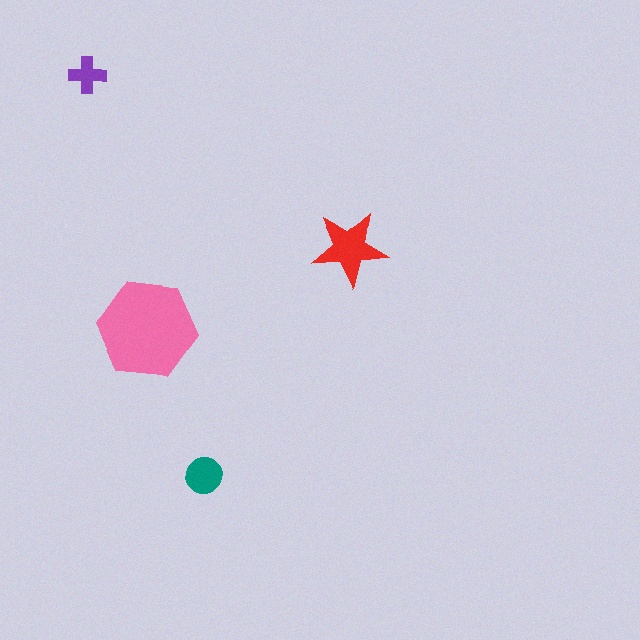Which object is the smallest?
The purple cross.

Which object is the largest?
The pink hexagon.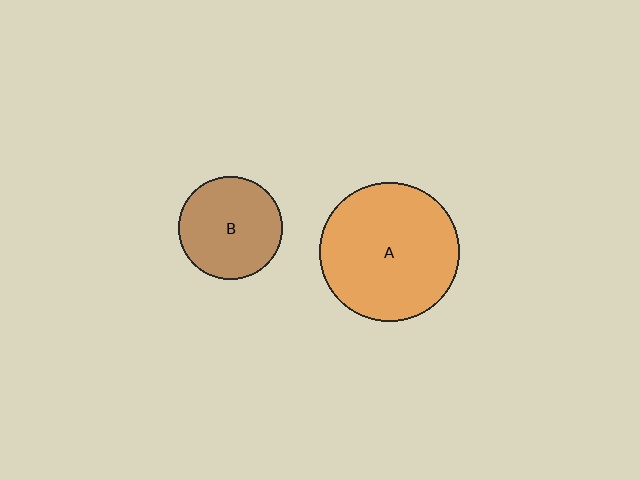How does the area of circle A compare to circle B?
Approximately 1.8 times.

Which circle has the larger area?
Circle A (orange).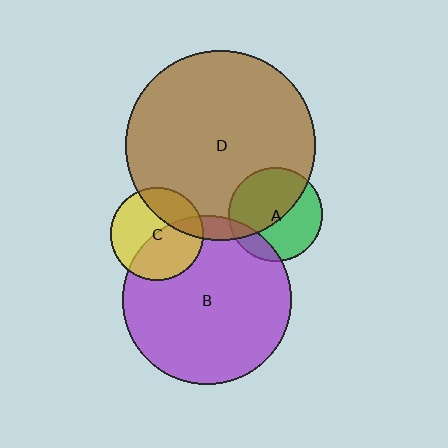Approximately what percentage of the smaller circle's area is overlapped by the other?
Approximately 45%.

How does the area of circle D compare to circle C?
Approximately 4.2 times.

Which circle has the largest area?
Circle D (brown).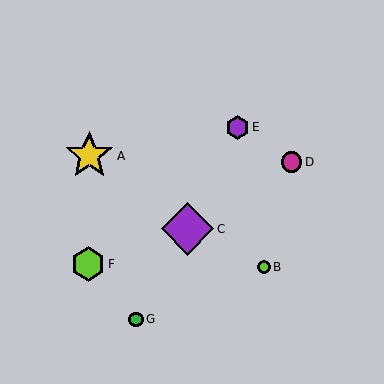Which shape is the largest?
The purple diamond (labeled C) is the largest.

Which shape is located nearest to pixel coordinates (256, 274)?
The lime circle (labeled B) at (264, 267) is nearest to that location.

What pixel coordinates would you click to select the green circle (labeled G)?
Click at (136, 319) to select the green circle G.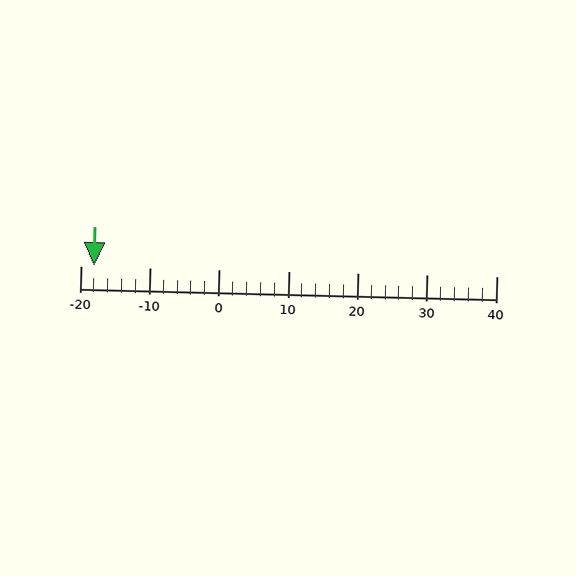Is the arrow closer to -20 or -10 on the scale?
The arrow is closer to -20.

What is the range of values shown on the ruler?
The ruler shows values from -20 to 40.